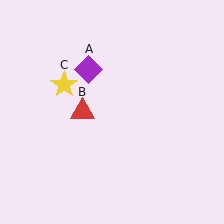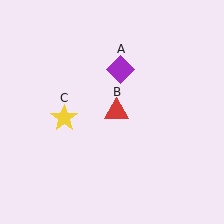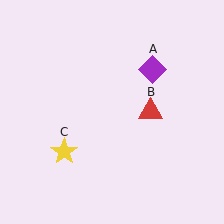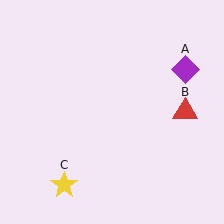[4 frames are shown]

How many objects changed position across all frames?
3 objects changed position: purple diamond (object A), red triangle (object B), yellow star (object C).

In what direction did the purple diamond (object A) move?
The purple diamond (object A) moved right.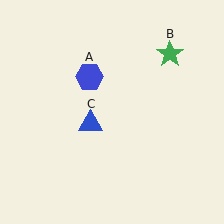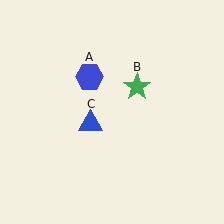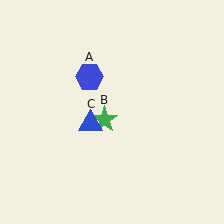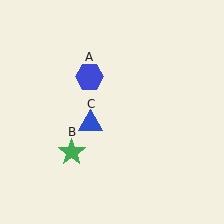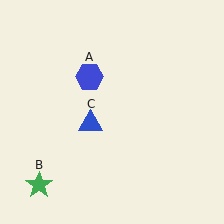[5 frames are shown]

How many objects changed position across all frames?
1 object changed position: green star (object B).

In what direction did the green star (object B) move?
The green star (object B) moved down and to the left.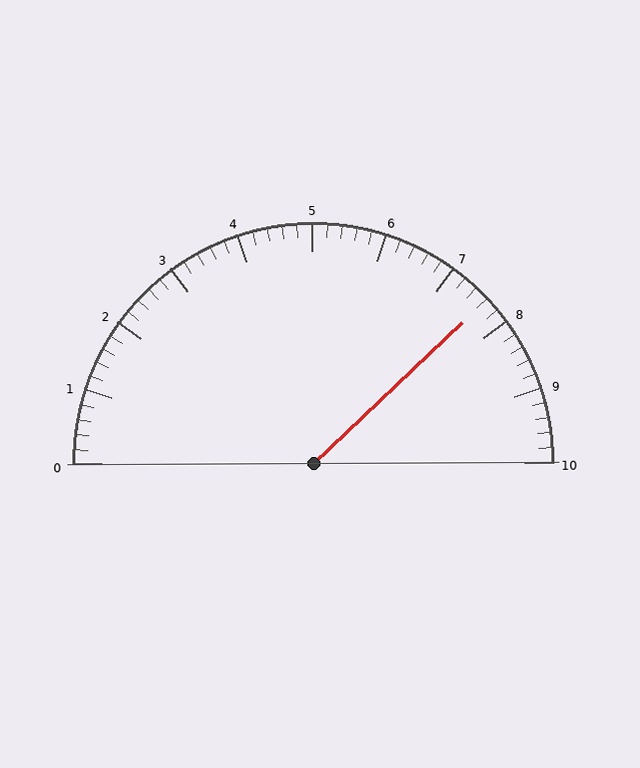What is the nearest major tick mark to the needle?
The nearest major tick mark is 8.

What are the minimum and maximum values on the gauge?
The gauge ranges from 0 to 10.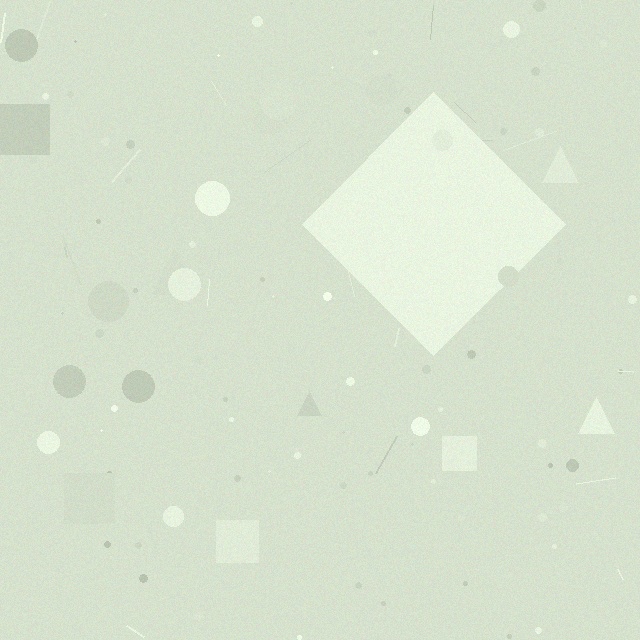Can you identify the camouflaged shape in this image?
The camouflaged shape is a diamond.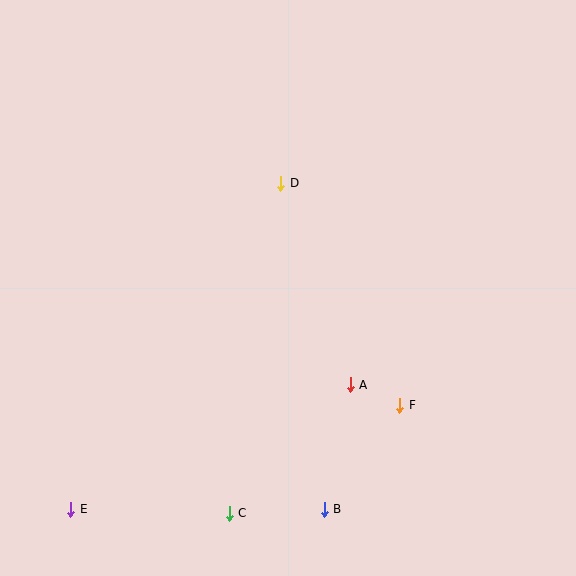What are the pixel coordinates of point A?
Point A is at (350, 385).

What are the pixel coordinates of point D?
Point D is at (281, 183).